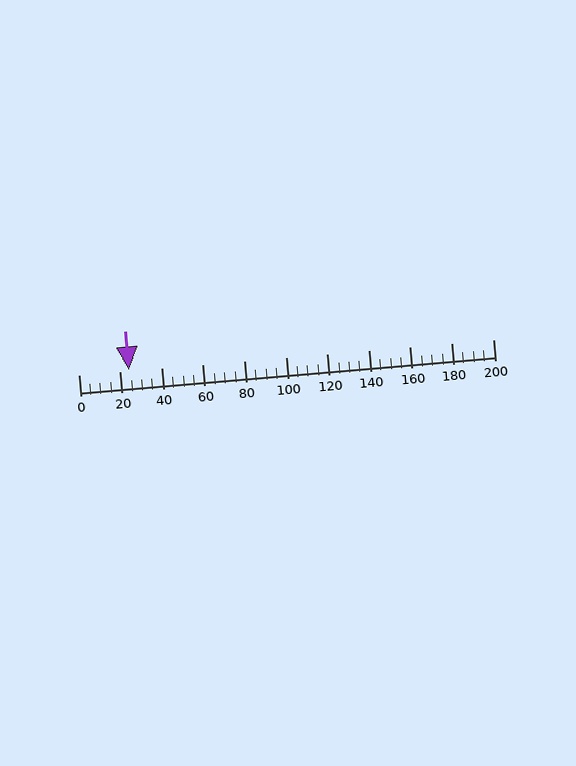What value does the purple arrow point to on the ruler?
The purple arrow points to approximately 24.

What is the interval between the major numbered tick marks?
The major tick marks are spaced 20 units apart.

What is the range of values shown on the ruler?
The ruler shows values from 0 to 200.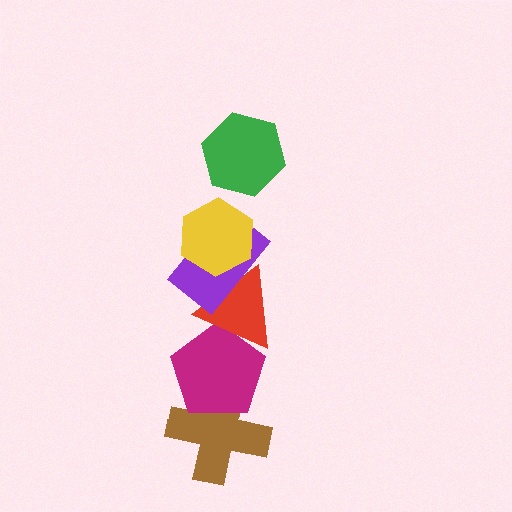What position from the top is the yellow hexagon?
The yellow hexagon is 2nd from the top.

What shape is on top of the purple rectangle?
The yellow hexagon is on top of the purple rectangle.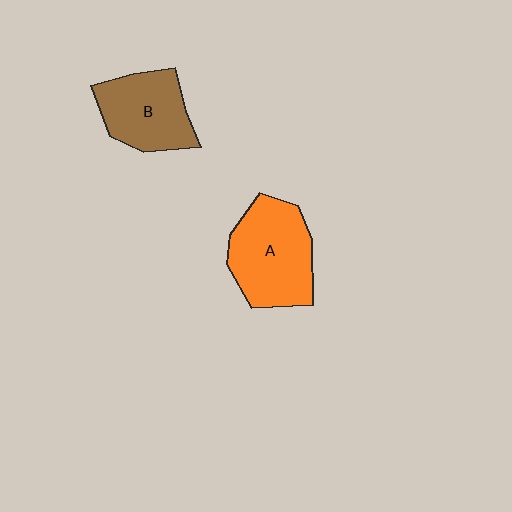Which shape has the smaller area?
Shape B (brown).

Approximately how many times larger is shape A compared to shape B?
Approximately 1.2 times.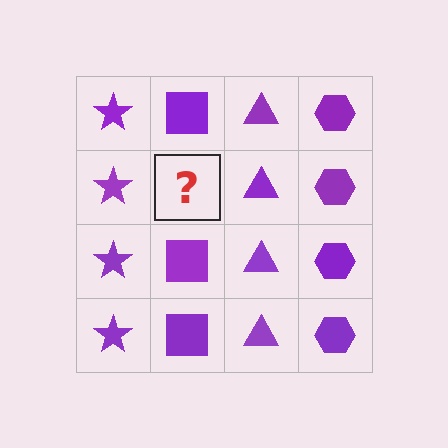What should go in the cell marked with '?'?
The missing cell should contain a purple square.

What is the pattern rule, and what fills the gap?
The rule is that each column has a consistent shape. The gap should be filled with a purple square.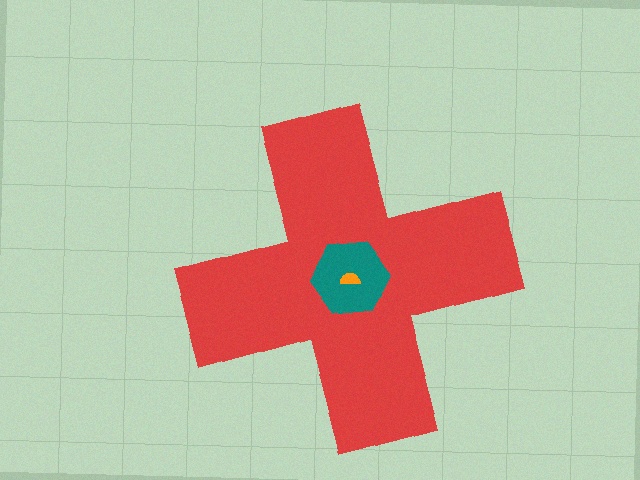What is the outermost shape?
The red cross.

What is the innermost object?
The orange semicircle.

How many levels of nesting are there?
3.